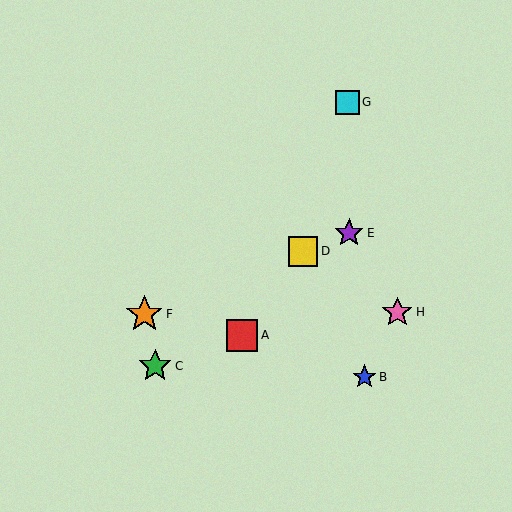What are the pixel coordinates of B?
Object B is at (365, 377).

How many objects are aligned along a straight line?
3 objects (D, E, F) are aligned along a straight line.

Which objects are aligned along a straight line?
Objects D, E, F are aligned along a straight line.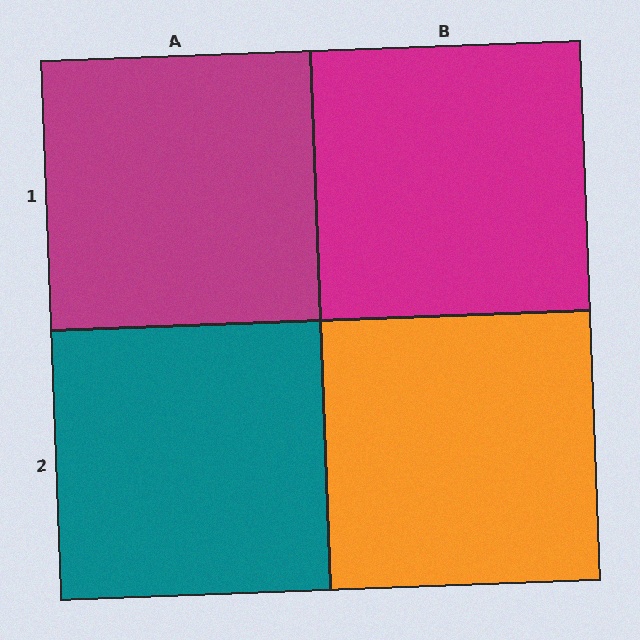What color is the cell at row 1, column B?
Magenta.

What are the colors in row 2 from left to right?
Teal, orange.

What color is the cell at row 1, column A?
Magenta.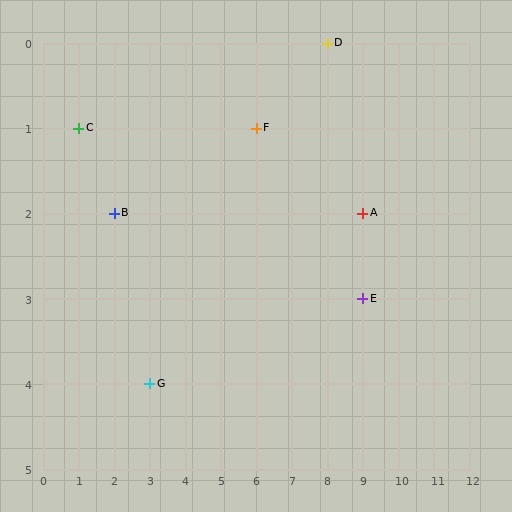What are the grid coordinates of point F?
Point F is at grid coordinates (6, 1).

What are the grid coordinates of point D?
Point D is at grid coordinates (8, 0).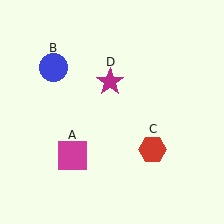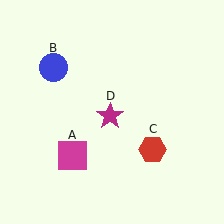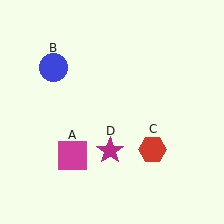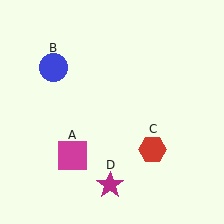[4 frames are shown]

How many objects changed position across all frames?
1 object changed position: magenta star (object D).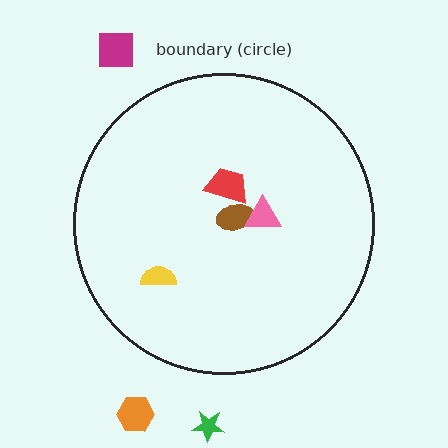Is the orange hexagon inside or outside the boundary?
Outside.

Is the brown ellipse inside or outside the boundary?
Inside.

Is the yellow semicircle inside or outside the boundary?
Inside.